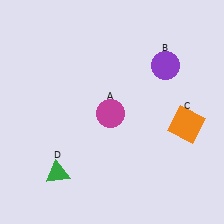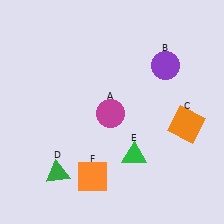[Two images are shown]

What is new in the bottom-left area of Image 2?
An orange square (F) was added in the bottom-left area of Image 2.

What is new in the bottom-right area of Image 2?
A green triangle (E) was added in the bottom-right area of Image 2.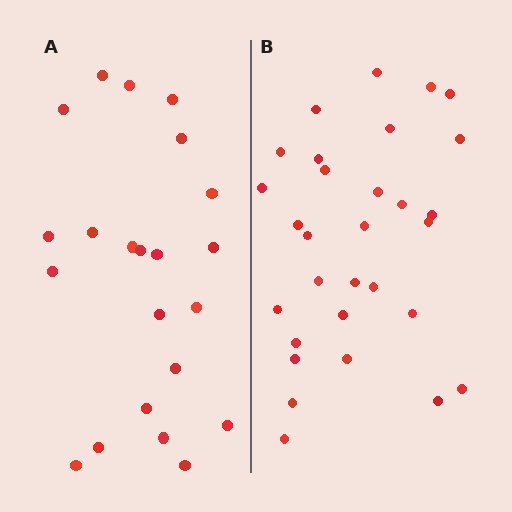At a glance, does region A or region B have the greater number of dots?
Region B (the right region) has more dots.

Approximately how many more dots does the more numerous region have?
Region B has roughly 8 or so more dots than region A.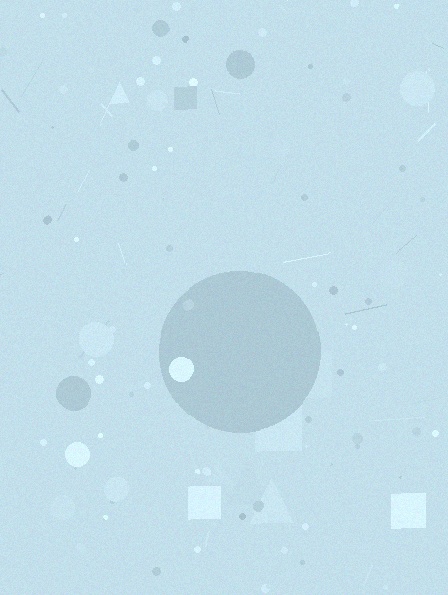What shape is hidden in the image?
A circle is hidden in the image.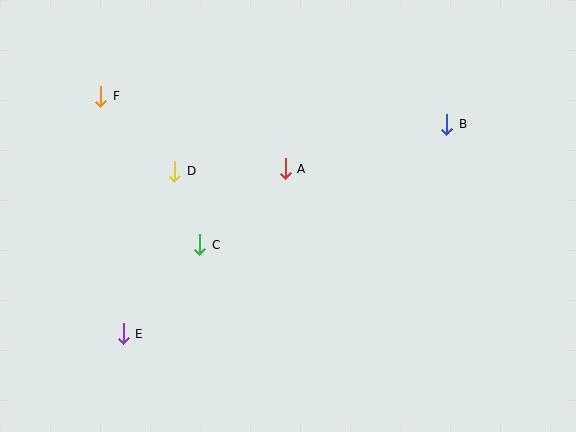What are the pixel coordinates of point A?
Point A is at (285, 169).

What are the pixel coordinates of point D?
Point D is at (175, 171).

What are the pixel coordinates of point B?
Point B is at (447, 124).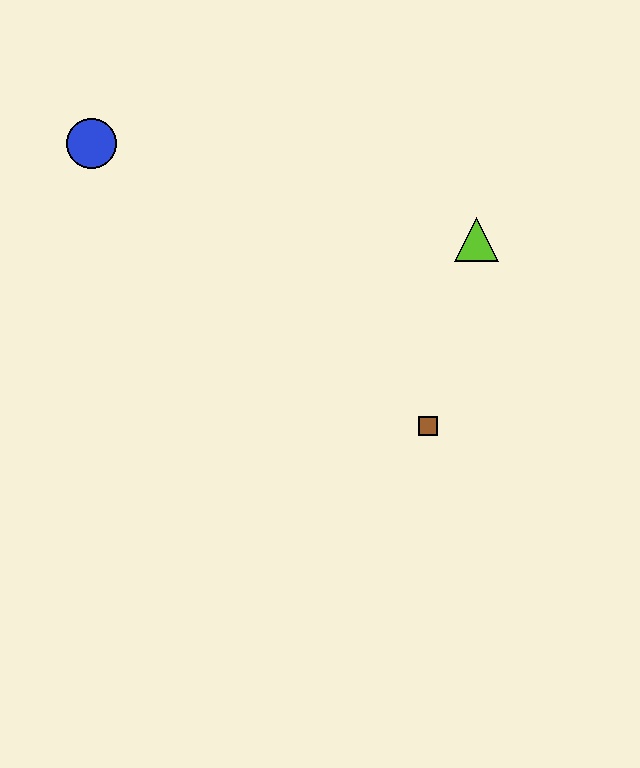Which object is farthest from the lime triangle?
The blue circle is farthest from the lime triangle.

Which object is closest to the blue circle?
The lime triangle is closest to the blue circle.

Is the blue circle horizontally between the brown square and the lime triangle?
No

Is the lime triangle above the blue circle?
No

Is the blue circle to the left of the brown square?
Yes